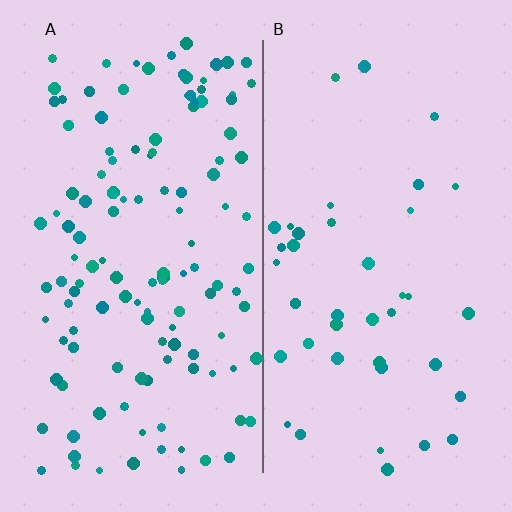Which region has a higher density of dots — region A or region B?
A (the left).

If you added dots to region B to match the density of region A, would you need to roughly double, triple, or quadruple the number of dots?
Approximately triple.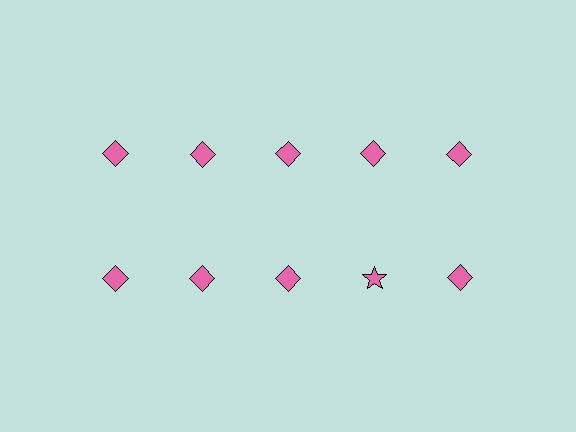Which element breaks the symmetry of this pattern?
The pink star in the second row, second from right column breaks the symmetry. All other shapes are pink diamonds.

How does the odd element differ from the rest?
It has a different shape: star instead of diamond.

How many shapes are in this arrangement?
There are 10 shapes arranged in a grid pattern.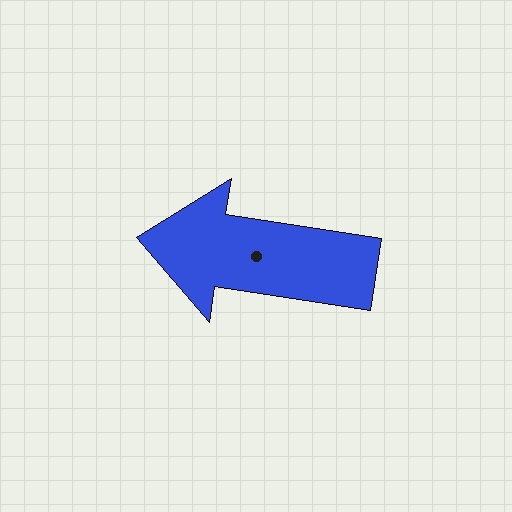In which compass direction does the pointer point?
West.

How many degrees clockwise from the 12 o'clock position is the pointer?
Approximately 279 degrees.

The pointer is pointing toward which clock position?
Roughly 9 o'clock.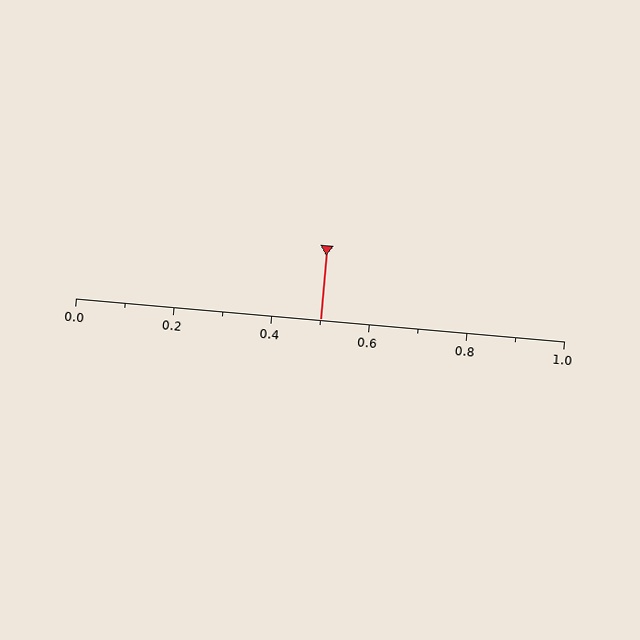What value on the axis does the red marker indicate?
The marker indicates approximately 0.5.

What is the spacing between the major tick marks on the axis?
The major ticks are spaced 0.2 apart.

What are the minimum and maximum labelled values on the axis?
The axis runs from 0.0 to 1.0.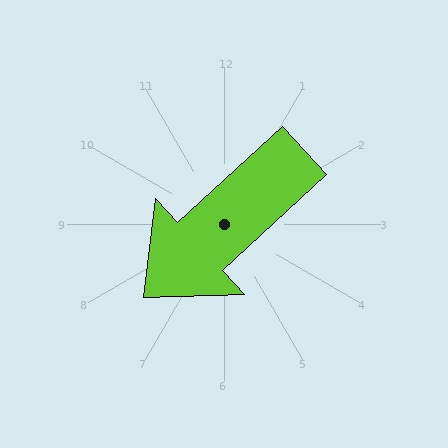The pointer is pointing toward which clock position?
Roughly 8 o'clock.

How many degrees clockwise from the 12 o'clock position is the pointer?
Approximately 227 degrees.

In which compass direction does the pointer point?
Southwest.